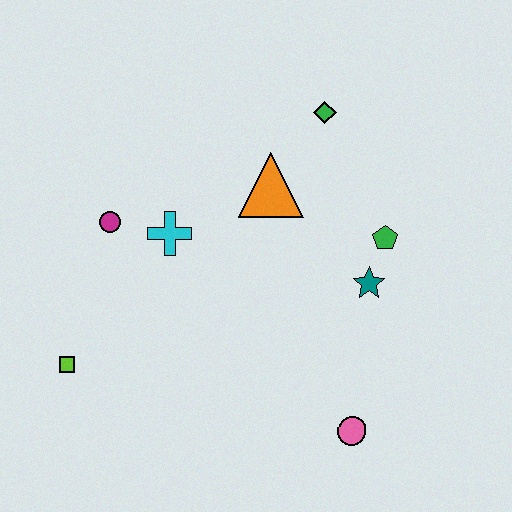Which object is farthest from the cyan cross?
The pink circle is farthest from the cyan cross.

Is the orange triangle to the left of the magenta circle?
No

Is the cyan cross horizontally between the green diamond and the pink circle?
No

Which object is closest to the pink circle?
The teal star is closest to the pink circle.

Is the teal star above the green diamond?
No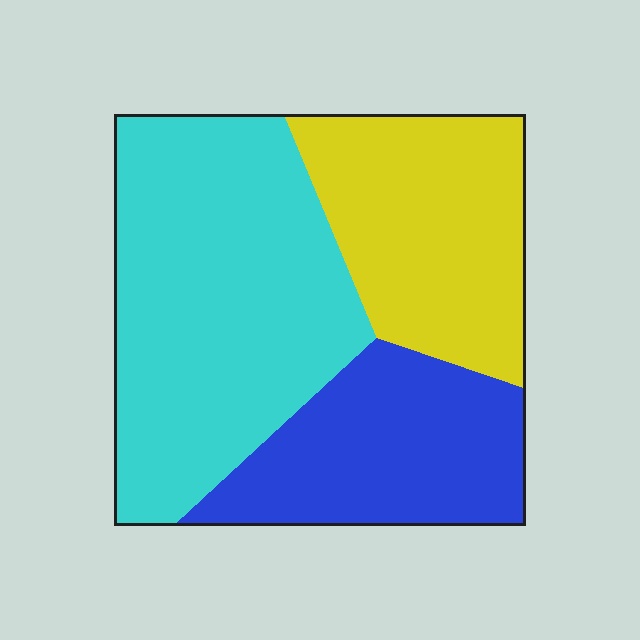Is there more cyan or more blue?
Cyan.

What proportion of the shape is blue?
Blue takes up between a sixth and a third of the shape.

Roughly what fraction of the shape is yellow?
Yellow covers roughly 30% of the shape.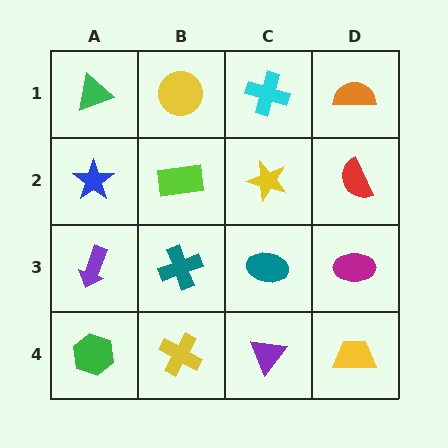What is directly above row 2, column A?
A green triangle.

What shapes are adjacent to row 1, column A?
A blue star (row 2, column A), a yellow circle (row 1, column B).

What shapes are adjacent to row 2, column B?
A yellow circle (row 1, column B), a teal cross (row 3, column B), a blue star (row 2, column A), a yellow star (row 2, column C).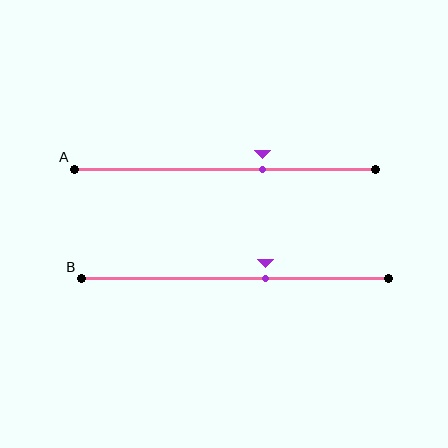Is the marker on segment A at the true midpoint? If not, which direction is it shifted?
No, the marker on segment A is shifted to the right by about 13% of the segment length.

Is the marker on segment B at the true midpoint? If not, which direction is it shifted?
No, the marker on segment B is shifted to the right by about 10% of the segment length.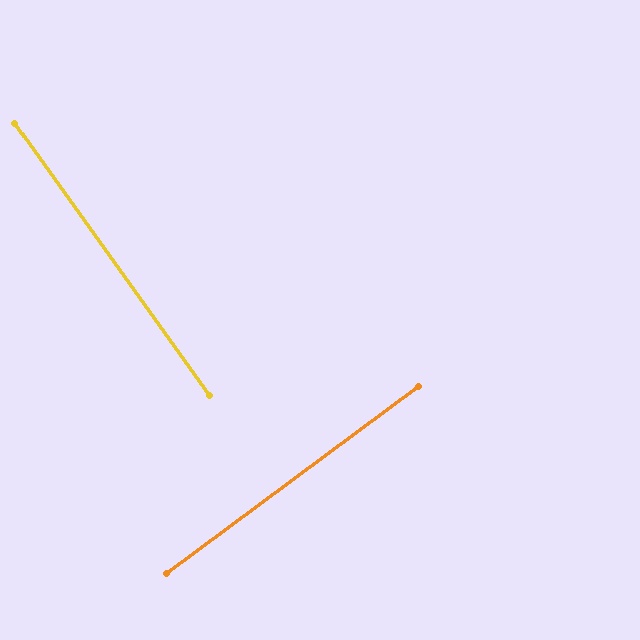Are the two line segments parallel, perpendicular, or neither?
Perpendicular — they meet at approximately 89°.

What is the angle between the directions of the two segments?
Approximately 89 degrees.